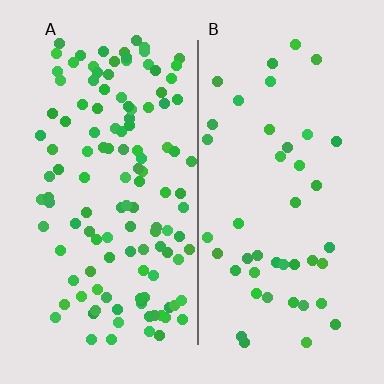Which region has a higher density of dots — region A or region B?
A (the left).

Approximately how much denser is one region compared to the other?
Approximately 2.8× — region A over region B.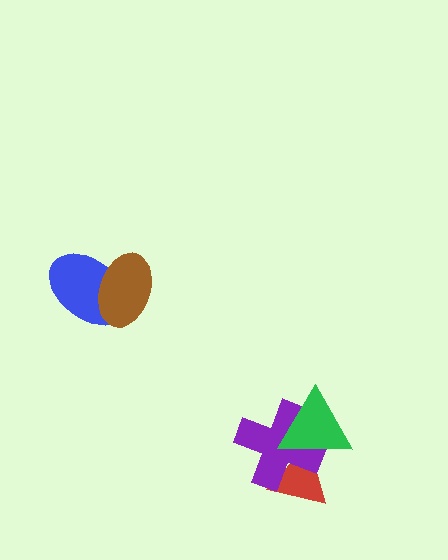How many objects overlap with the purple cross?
2 objects overlap with the purple cross.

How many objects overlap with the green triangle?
2 objects overlap with the green triangle.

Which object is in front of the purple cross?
The green triangle is in front of the purple cross.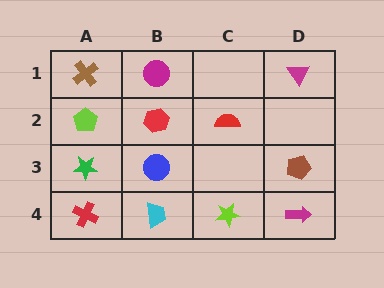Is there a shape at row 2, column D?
No, that cell is empty.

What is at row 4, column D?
A magenta arrow.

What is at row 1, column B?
A magenta circle.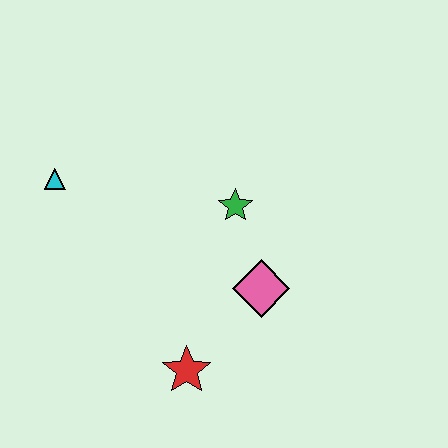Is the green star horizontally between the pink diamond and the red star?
Yes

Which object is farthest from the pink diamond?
The cyan triangle is farthest from the pink diamond.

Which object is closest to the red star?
The pink diamond is closest to the red star.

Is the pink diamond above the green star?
No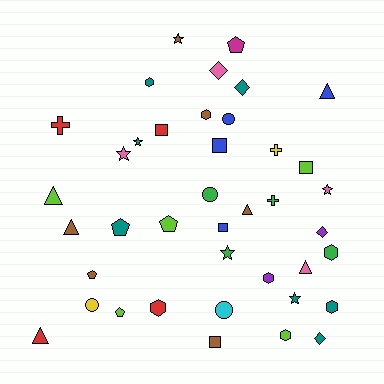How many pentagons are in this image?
There are 5 pentagons.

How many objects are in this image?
There are 40 objects.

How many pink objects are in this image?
There are 4 pink objects.